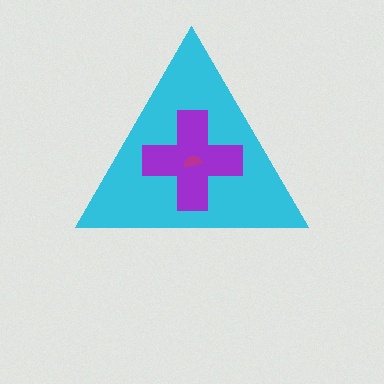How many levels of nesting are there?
3.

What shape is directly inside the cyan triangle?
The purple cross.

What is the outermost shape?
The cyan triangle.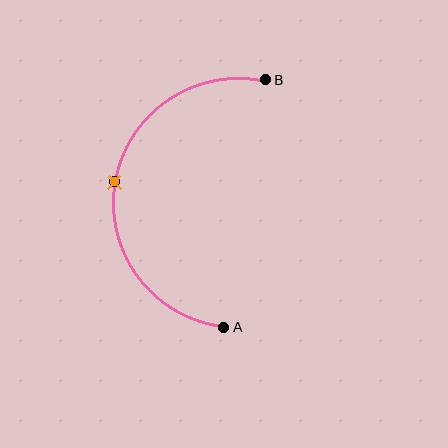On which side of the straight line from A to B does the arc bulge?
The arc bulges to the left of the straight line connecting A and B.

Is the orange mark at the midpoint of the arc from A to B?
Yes. The orange mark lies on the arc at equal arc-length from both A and B — it is the arc midpoint.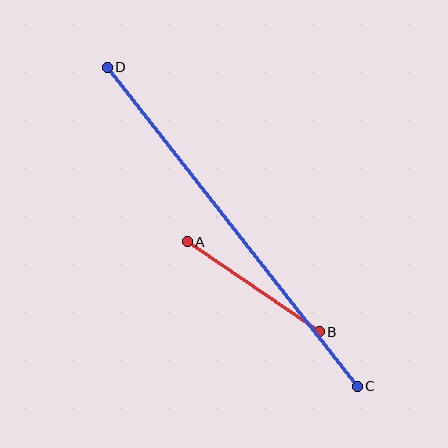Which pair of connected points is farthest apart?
Points C and D are farthest apart.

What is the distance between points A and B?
The distance is approximately 160 pixels.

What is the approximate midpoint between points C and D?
The midpoint is at approximately (232, 227) pixels.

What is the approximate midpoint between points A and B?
The midpoint is at approximately (253, 287) pixels.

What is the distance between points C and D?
The distance is approximately 405 pixels.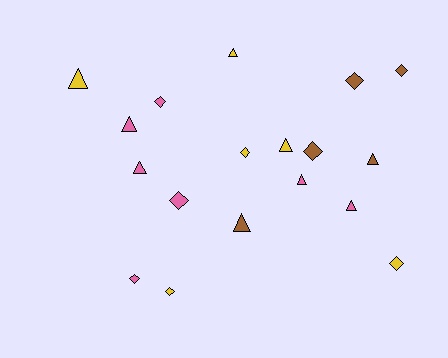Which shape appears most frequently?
Triangle, with 9 objects.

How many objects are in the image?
There are 18 objects.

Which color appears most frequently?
Pink, with 7 objects.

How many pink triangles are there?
There are 4 pink triangles.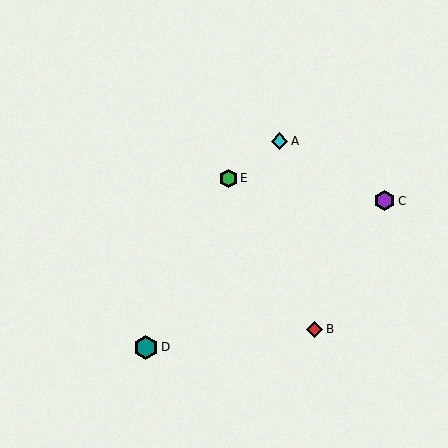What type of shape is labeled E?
Shape E is a green hexagon.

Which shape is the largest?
The teal hexagon (labeled D) is the largest.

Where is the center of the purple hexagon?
The center of the purple hexagon is at (385, 201).